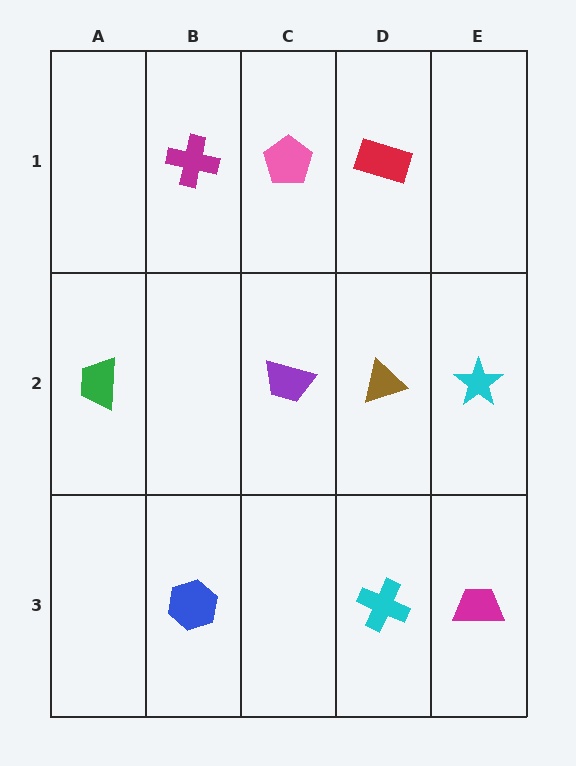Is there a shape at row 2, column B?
No, that cell is empty.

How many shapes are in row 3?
3 shapes.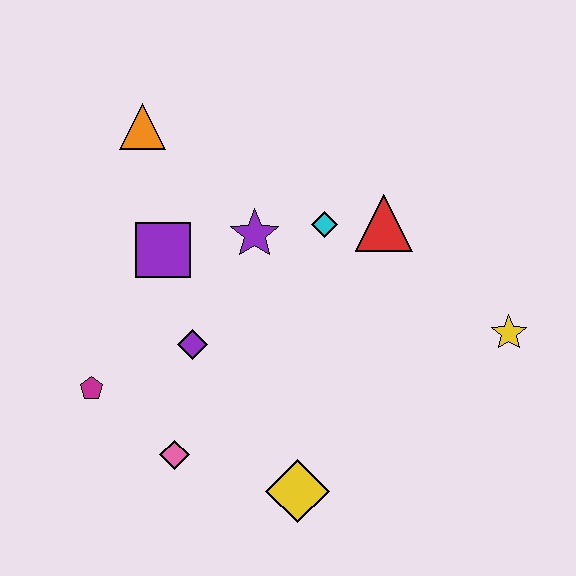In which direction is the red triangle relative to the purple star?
The red triangle is to the right of the purple star.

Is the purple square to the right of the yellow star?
No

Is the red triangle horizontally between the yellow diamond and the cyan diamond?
No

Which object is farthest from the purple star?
The yellow star is farthest from the purple star.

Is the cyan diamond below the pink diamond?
No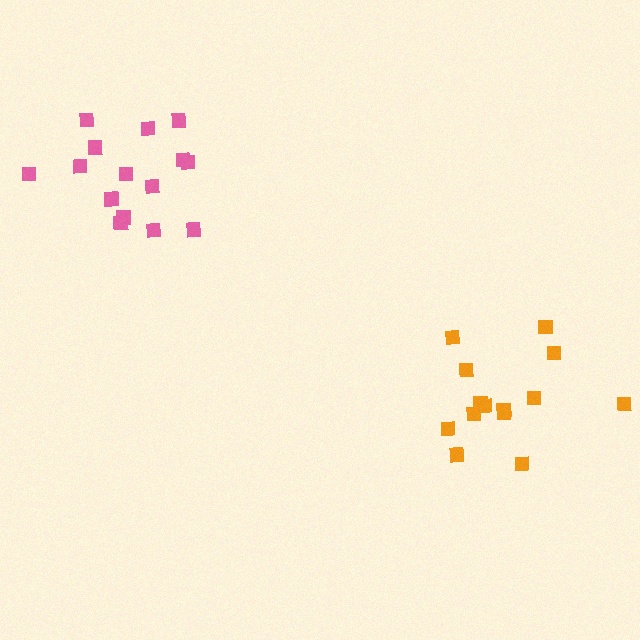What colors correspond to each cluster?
The clusters are colored: pink, orange.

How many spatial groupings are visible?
There are 2 spatial groupings.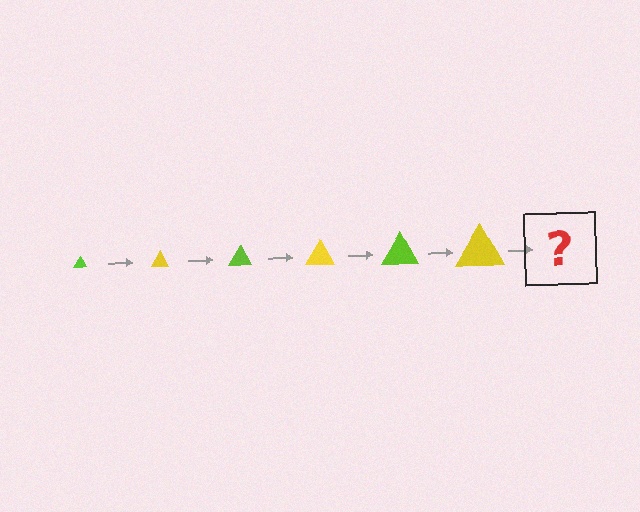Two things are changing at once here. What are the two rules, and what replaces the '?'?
The two rules are that the triangle grows larger each step and the color cycles through lime and yellow. The '?' should be a lime triangle, larger than the previous one.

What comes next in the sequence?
The next element should be a lime triangle, larger than the previous one.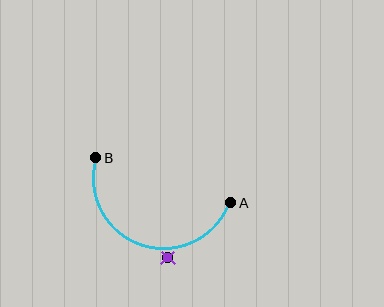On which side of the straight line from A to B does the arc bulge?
The arc bulges below the straight line connecting A and B.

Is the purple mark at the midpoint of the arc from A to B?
No — the purple mark does not lie on the arc at all. It sits slightly outside the curve.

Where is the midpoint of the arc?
The arc midpoint is the point on the curve farthest from the straight line joining A and B. It sits below that line.